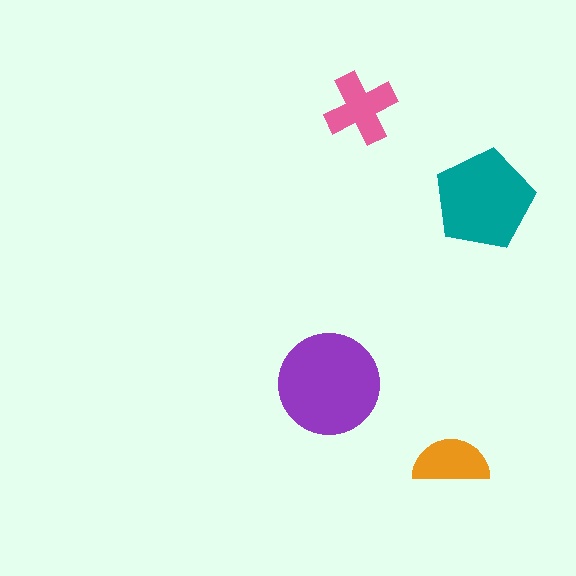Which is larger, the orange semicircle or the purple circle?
The purple circle.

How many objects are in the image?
There are 4 objects in the image.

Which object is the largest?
The purple circle.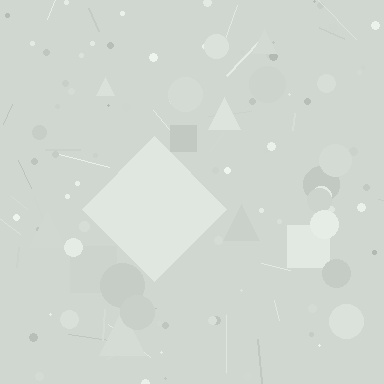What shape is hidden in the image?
A diamond is hidden in the image.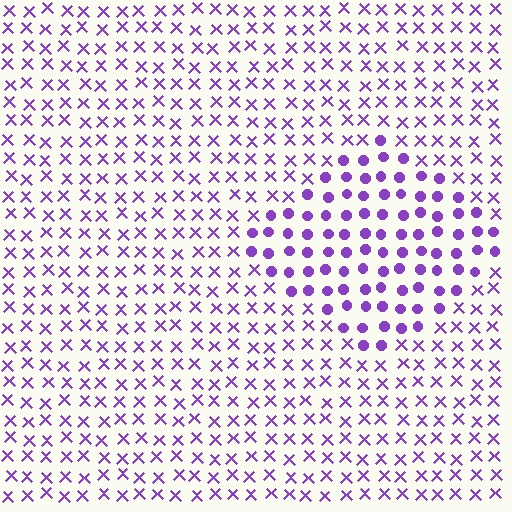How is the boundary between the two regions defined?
The boundary is defined by a change in element shape: circles inside vs. X marks outside. All elements share the same color and spacing.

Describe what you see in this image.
The image is filled with small purple elements arranged in a uniform grid. A diamond-shaped region contains circles, while the surrounding area contains X marks. The boundary is defined purely by the change in element shape.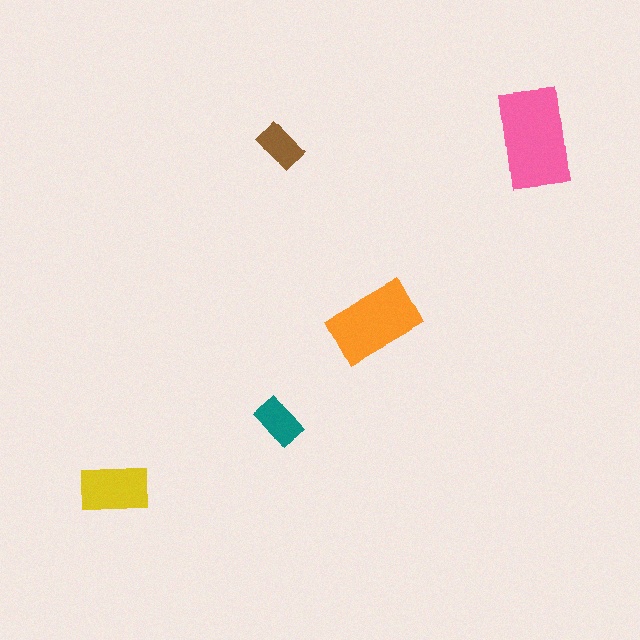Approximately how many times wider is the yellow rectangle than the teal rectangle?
About 1.5 times wider.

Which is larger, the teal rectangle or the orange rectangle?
The orange one.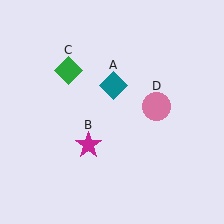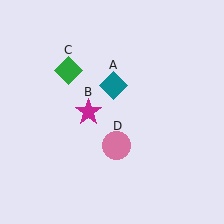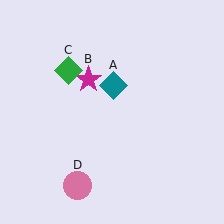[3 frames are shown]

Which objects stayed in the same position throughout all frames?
Teal diamond (object A) and green diamond (object C) remained stationary.